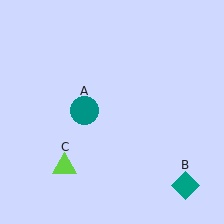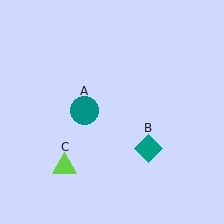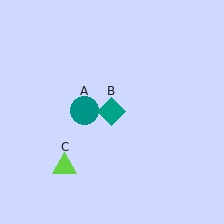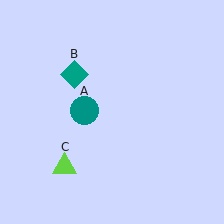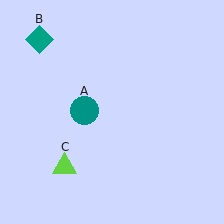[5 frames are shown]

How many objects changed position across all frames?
1 object changed position: teal diamond (object B).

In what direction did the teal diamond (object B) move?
The teal diamond (object B) moved up and to the left.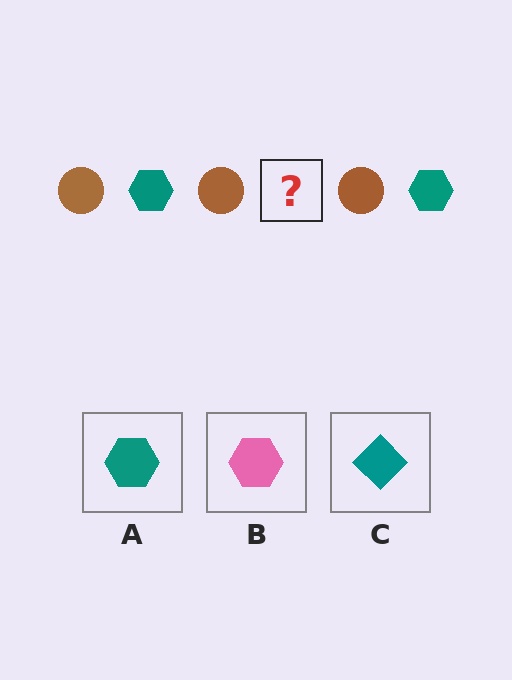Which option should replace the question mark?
Option A.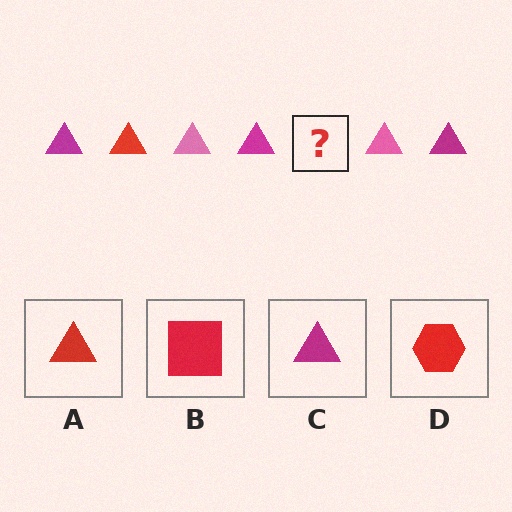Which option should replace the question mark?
Option A.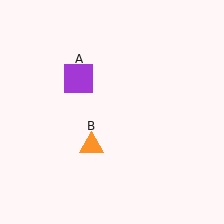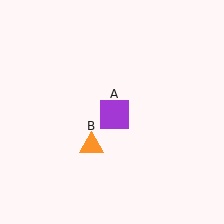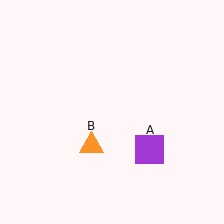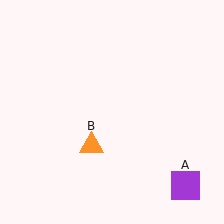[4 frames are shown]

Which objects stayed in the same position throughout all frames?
Orange triangle (object B) remained stationary.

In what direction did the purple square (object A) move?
The purple square (object A) moved down and to the right.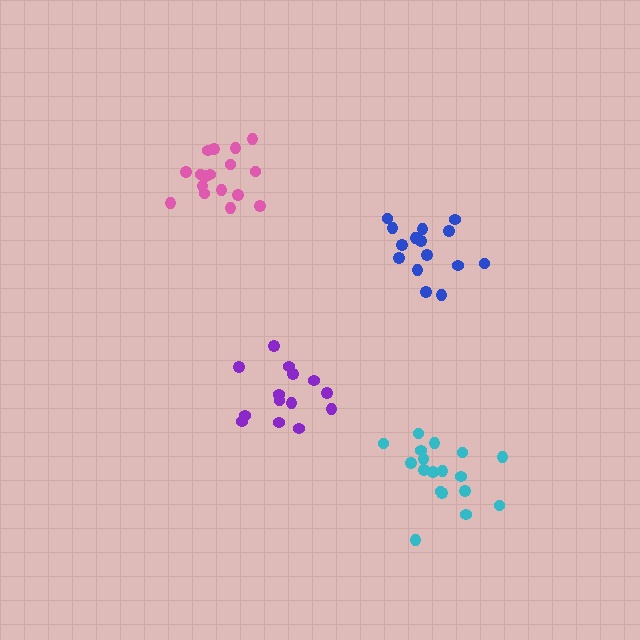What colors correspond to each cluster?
The clusters are colored: pink, cyan, purple, blue.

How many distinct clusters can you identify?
There are 4 distinct clusters.